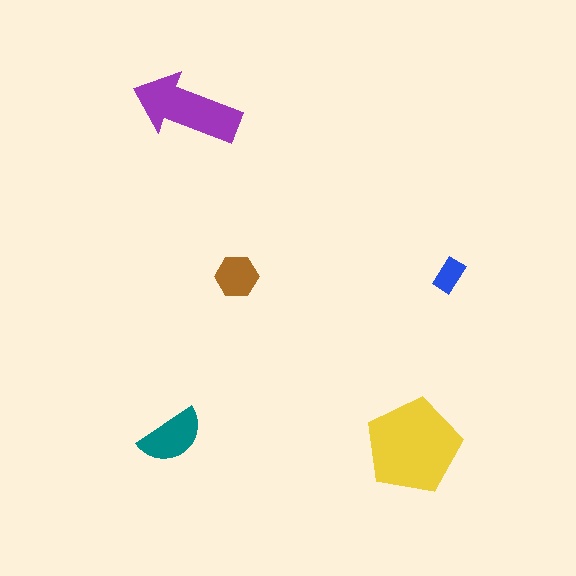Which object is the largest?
The yellow pentagon.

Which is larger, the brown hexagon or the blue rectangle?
The brown hexagon.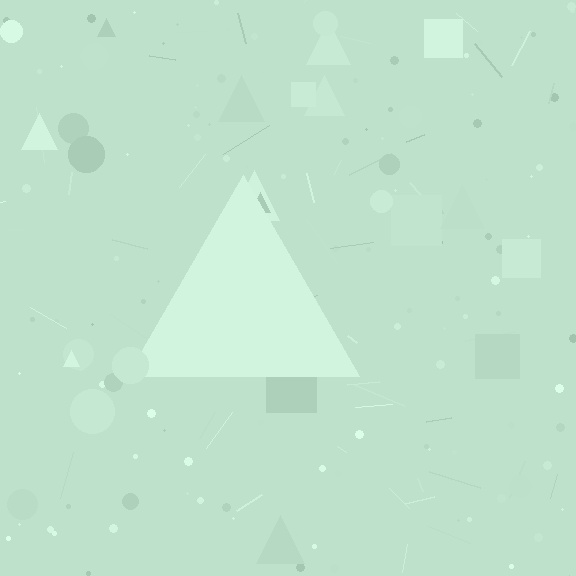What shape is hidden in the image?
A triangle is hidden in the image.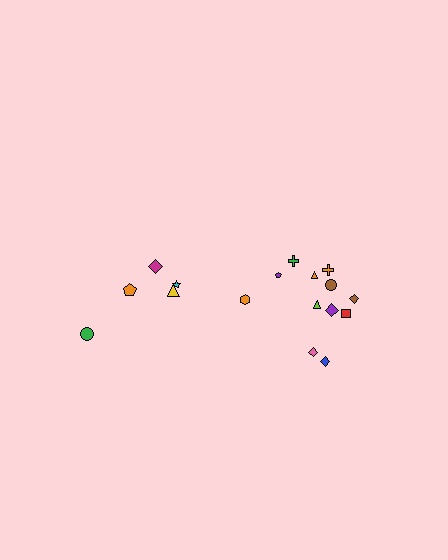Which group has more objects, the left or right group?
The right group.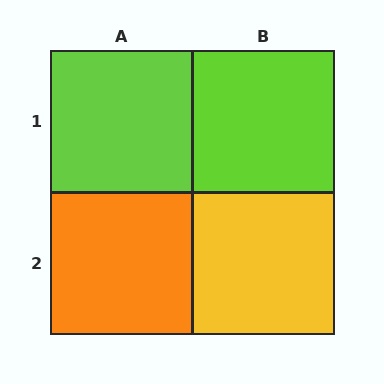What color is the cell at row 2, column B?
Yellow.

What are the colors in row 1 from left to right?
Lime, lime.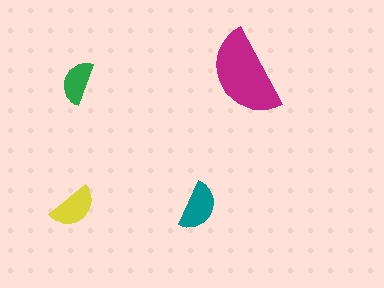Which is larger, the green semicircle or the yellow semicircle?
The yellow one.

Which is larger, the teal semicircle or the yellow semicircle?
The teal one.